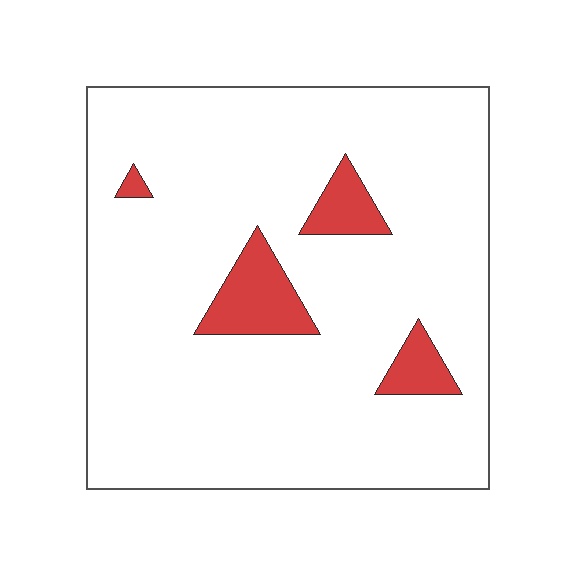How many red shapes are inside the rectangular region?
4.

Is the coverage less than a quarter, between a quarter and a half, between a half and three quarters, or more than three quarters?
Less than a quarter.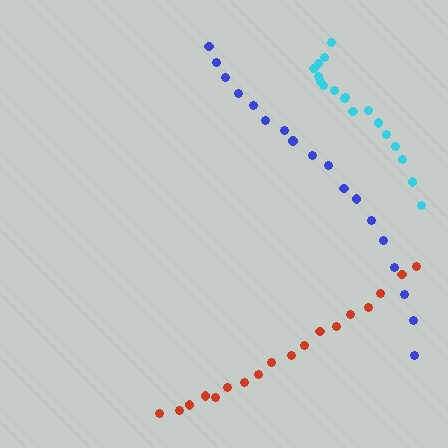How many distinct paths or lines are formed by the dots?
There are 3 distinct paths.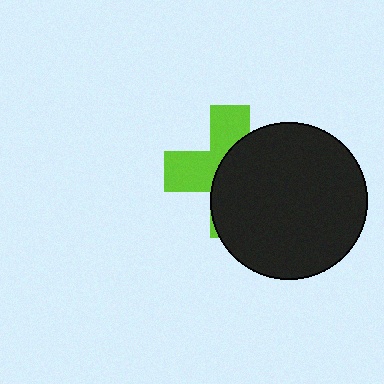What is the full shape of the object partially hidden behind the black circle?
The partially hidden object is a lime cross.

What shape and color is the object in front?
The object in front is a black circle.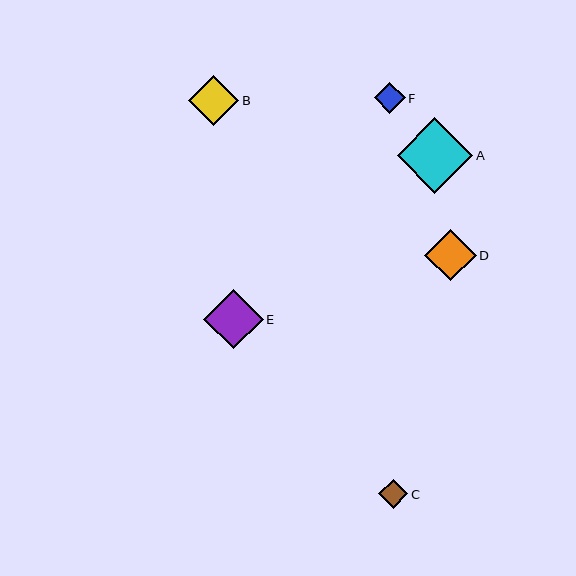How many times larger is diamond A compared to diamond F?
Diamond A is approximately 2.4 times the size of diamond F.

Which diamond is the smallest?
Diamond C is the smallest with a size of approximately 29 pixels.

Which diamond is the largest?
Diamond A is the largest with a size of approximately 76 pixels.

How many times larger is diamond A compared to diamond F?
Diamond A is approximately 2.4 times the size of diamond F.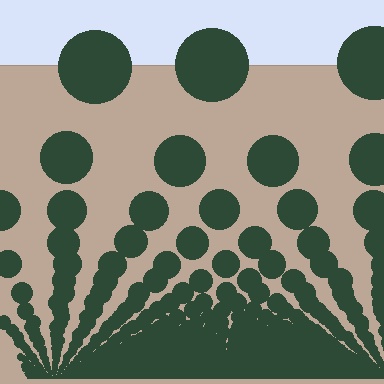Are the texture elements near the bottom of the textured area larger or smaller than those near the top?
Smaller. The gradient is inverted — elements near the bottom are smaller and denser.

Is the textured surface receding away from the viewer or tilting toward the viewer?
The surface appears to tilt toward the viewer. Texture elements get larger and sparser toward the top.